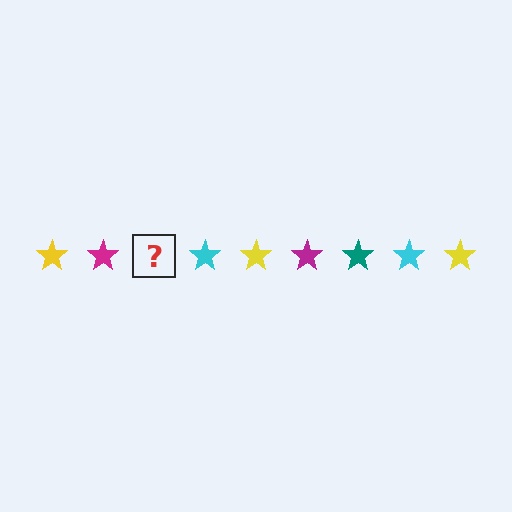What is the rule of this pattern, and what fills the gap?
The rule is that the pattern cycles through yellow, magenta, teal, cyan stars. The gap should be filled with a teal star.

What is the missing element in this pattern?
The missing element is a teal star.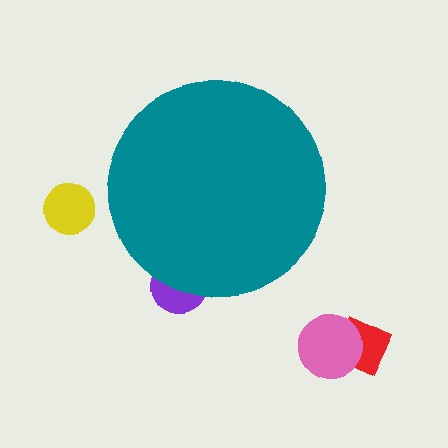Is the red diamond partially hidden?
No, the red diamond is fully visible.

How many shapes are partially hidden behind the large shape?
1 shape is partially hidden.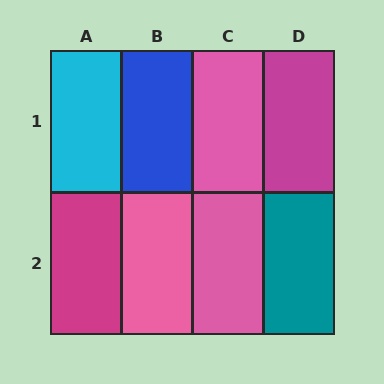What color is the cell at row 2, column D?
Teal.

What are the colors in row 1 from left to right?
Cyan, blue, pink, magenta.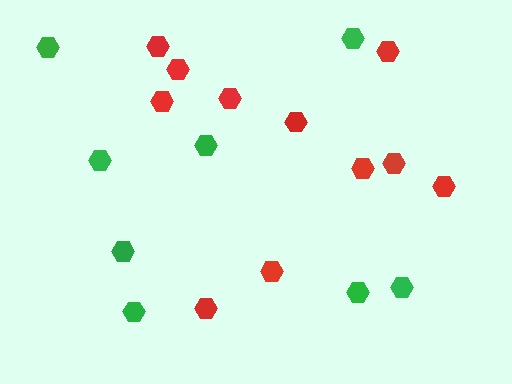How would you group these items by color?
There are 2 groups: one group of red hexagons (11) and one group of green hexagons (8).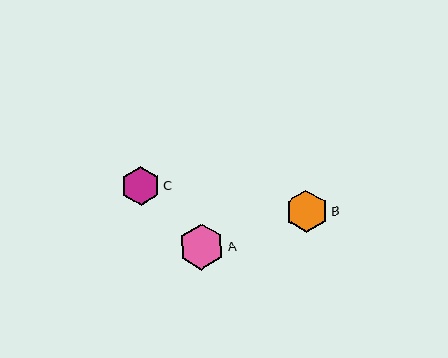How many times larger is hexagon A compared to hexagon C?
Hexagon A is approximately 1.2 times the size of hexagon C.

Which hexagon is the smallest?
Hexagon C is the smallest with a size of approximately 39 pixels.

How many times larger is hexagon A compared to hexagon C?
Hexagon A is approximately 1.2 times the size of hexagon C.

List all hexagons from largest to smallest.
From largest to smallest: A, B, C.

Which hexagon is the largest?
Hexagon A is the largest with a size of approximately 46 pixels.